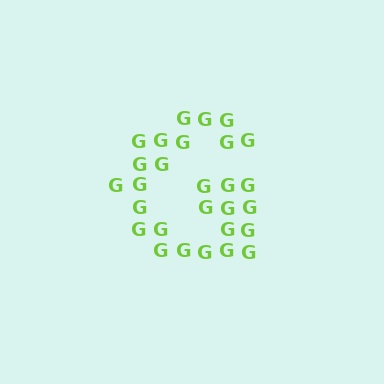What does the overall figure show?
The overall figure shows the letter G.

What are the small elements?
The small elements are letter G's.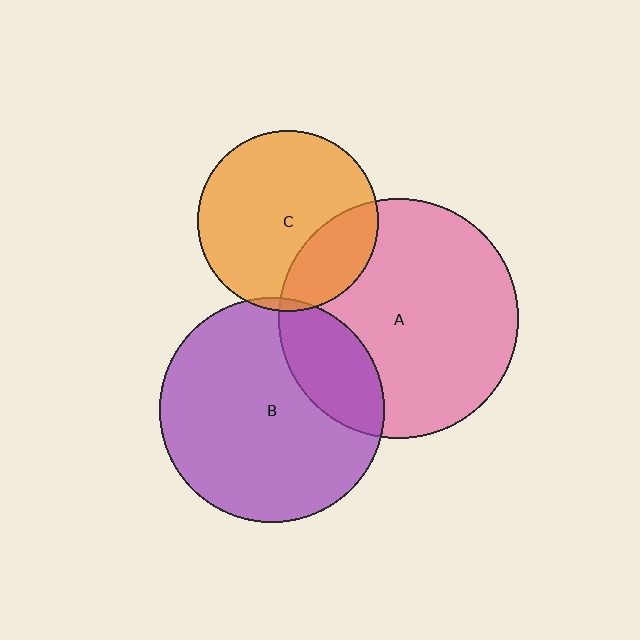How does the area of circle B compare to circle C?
Approximately 1.6 times.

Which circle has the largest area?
Circle A (pink).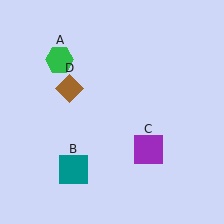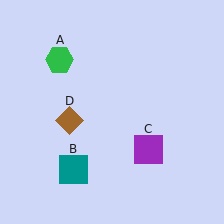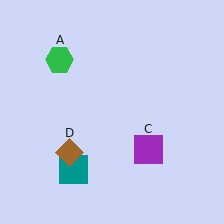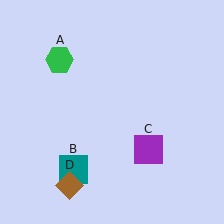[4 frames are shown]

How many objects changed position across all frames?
1 object changed position: brown diamond (object D).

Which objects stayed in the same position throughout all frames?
Green hexagon (object A) and teal square (object B) and purple square (object C) remained stationary.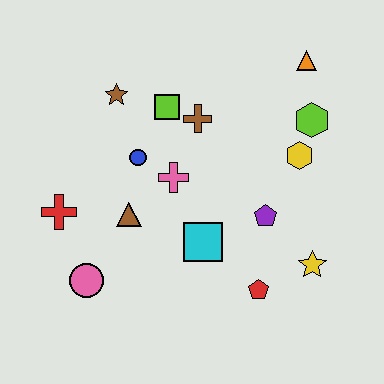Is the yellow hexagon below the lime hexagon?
Yes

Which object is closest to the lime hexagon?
The yellow hexagon is closest to the lime hexagon.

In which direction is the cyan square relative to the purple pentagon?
The cyan square is to the left of the purple pentagon.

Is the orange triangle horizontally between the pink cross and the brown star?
No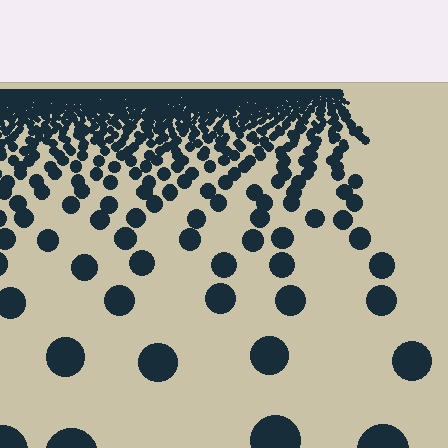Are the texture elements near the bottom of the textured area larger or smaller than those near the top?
Larger. Near the bottom, elements are closer to the viewer and appear at a bigger on-screen size.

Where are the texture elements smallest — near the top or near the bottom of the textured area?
Near the top.